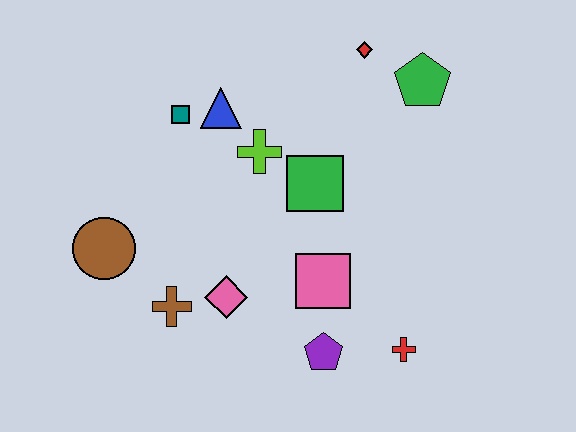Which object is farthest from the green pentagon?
The brown circle is farthest from the green pentagon.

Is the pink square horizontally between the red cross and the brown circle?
Yes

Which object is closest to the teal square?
The blue triangle is closest to the teal square.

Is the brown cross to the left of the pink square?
Yes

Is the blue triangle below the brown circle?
No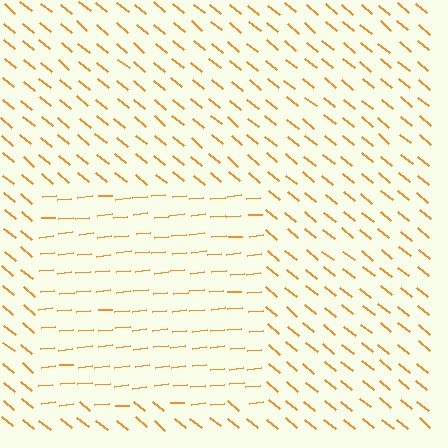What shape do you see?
I see a rectangle.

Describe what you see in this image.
The image is filled with small orange line segments. A rectangle region in the image has lines oriented differently from the surrounding lines, creating a visible texture boundary.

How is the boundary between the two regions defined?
The boundary is defined purely by a change in line orientation (approximately 45 degrees difference). All lines are the same color and thickness.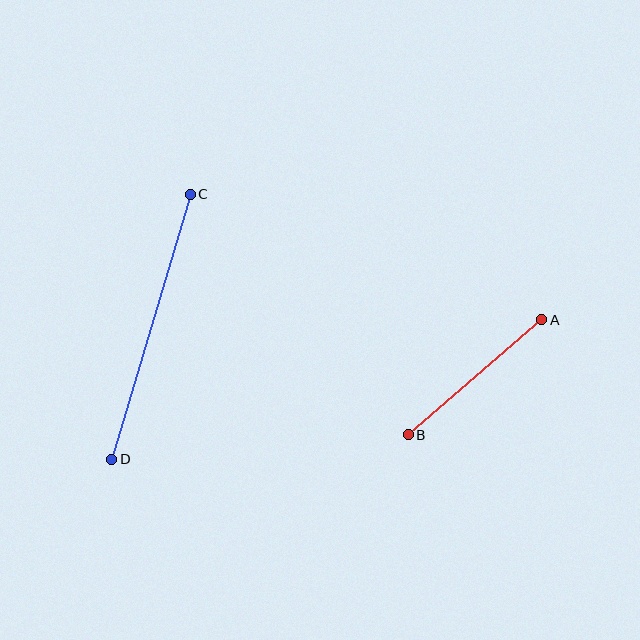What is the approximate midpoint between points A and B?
The midpoint is at approximately (475, 377) pixels.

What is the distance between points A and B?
The distance is approximately 176 pixels.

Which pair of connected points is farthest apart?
Points C and D are farthest apart.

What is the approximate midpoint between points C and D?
The midpoint is at approximately (151, 327) pixels.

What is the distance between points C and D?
The distance is approximately 276 pixels.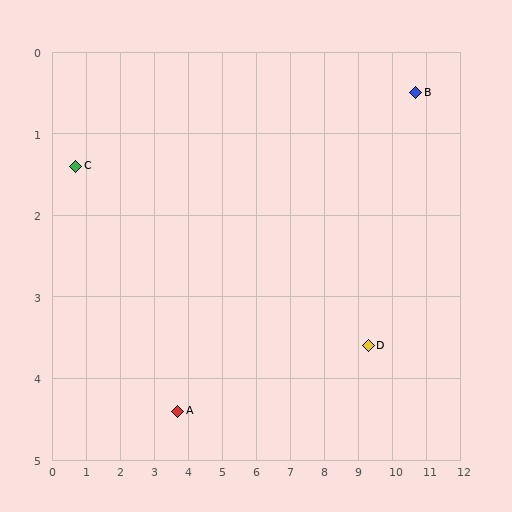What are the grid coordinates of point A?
Point A is at approximately (3.7, 4.4).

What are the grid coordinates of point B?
Point B is at approximately (10.7, 0.5).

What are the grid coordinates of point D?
Point D is at approximately (9.3, 3.6).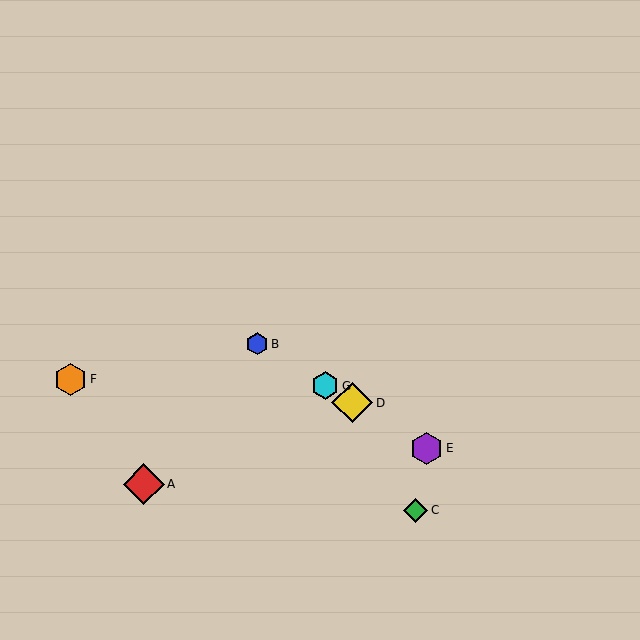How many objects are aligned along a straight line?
4 objects (B, D, E, G) are aligned along a straight line.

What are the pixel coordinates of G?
Object G is at (325, 386).